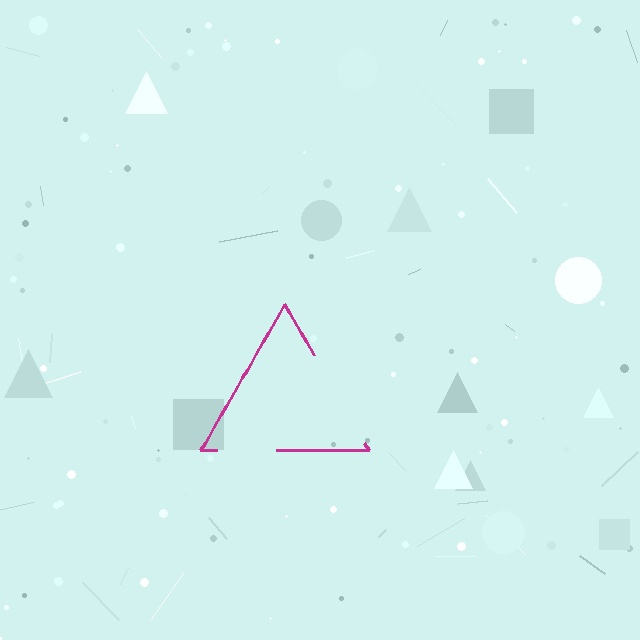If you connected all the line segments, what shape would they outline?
They would outline a triangle.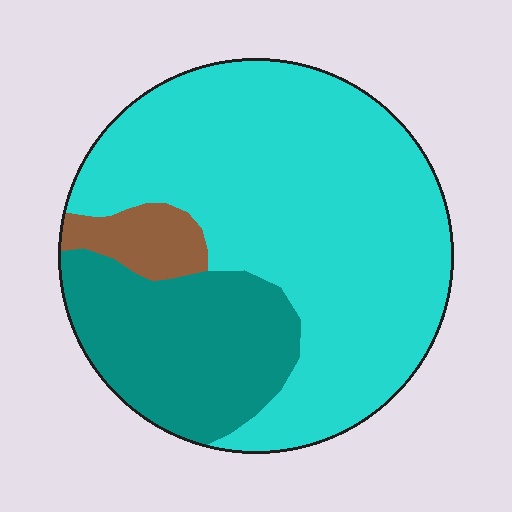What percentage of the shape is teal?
Teal takes up between a quarter and a half of the shape.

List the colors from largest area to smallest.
From largest to smallest: cyan, teal, brown.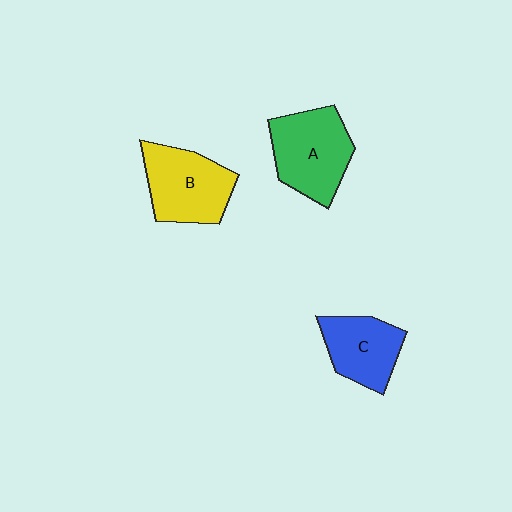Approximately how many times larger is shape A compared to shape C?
Approximately 1.3 times.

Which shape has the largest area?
Shape A (green).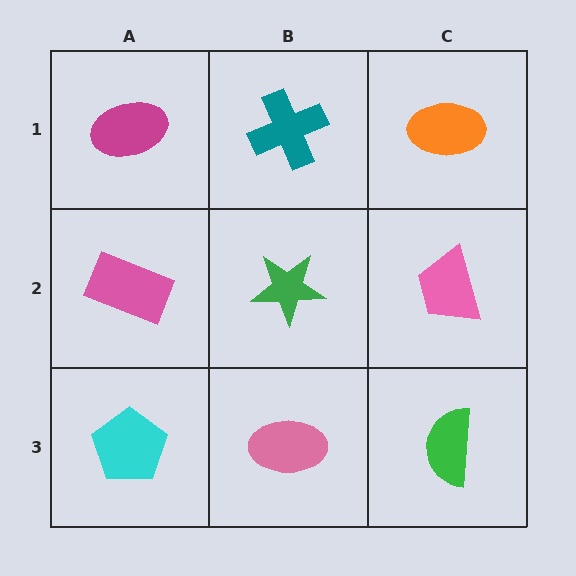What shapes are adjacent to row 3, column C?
A pink trapezoid (row 2, column C), a pink ellipse (row 3, column B).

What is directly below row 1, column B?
A green star.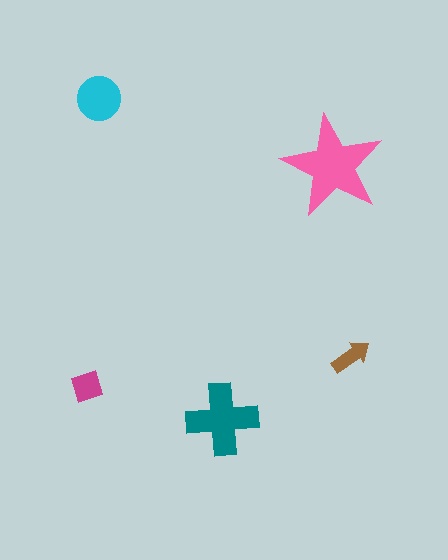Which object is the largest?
The pink star.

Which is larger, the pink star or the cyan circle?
The pink star.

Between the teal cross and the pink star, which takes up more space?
The pink star.